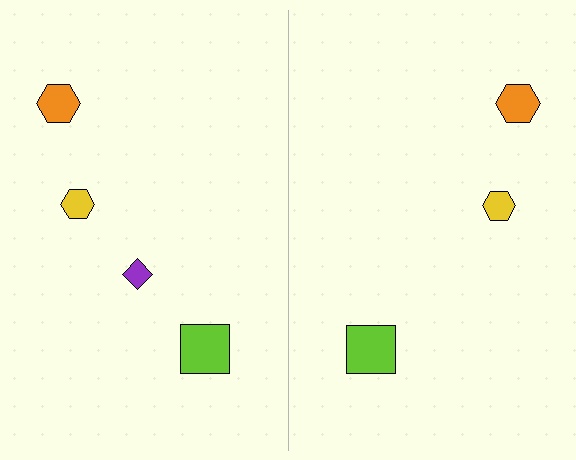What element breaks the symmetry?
A purple diamond is missing from the right side.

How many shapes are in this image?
There are 7 shapes in this image.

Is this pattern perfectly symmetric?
No, the pattern is not perfectly symmetric. A purple diamond is missing from the right side.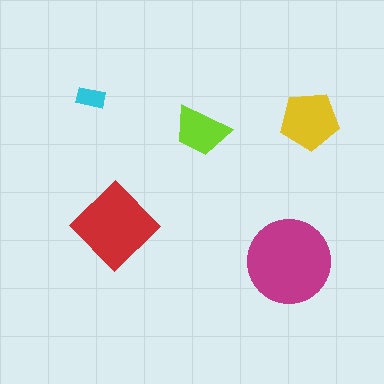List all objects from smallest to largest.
The cyan rectangle, the lime trapezoid, the yellow pentagon, the red diamond, the magenta circle.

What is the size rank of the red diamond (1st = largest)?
2nd.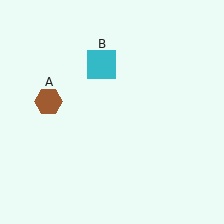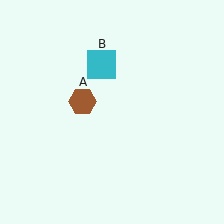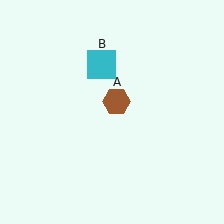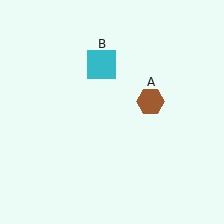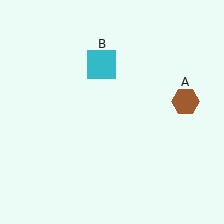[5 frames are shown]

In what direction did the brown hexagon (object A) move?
The brown hexagon (object A) moved right.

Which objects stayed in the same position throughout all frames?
Cyan square (object B) remained stationary.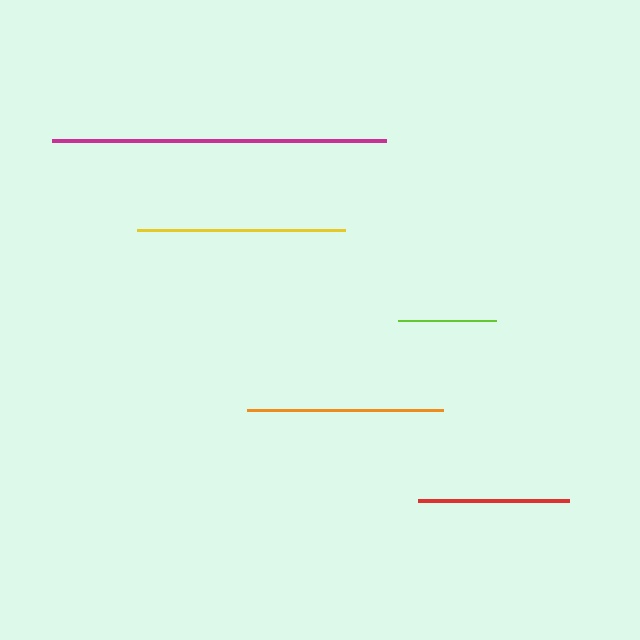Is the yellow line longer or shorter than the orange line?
The yellow line is longer than the orange line.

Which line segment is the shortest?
The lime line is the shortest at approximately 98 pixels.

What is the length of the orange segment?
The orange segment is approximately 196 pixels long.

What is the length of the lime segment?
The lime segment is approximately 98 pixels long.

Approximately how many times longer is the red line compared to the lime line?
The red line is approximately 1.5 times the length of the lime line.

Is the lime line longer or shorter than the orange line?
The orange line is longer than the lime line.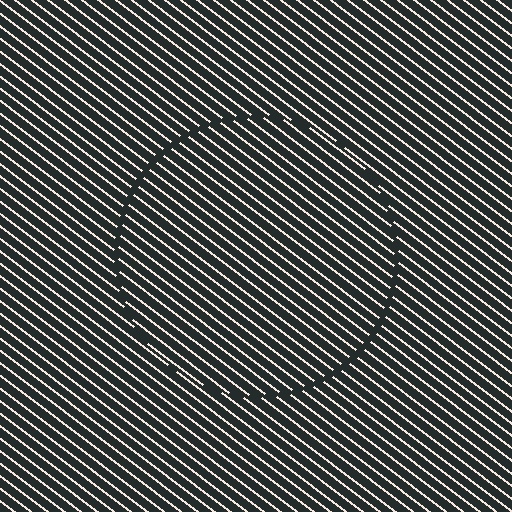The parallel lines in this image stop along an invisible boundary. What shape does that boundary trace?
An illusory circle. The interior of the shape contains the same grating, shifted by half a period — the contour is defined by the phase discontinuity where line-ends from the inner and outer gratings abut.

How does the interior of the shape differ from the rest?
The interior of the shape contains the same grating, shifted by half a period — the contour is defined by the phase discontinuity where line-ends from the inner and outer gratings abut.